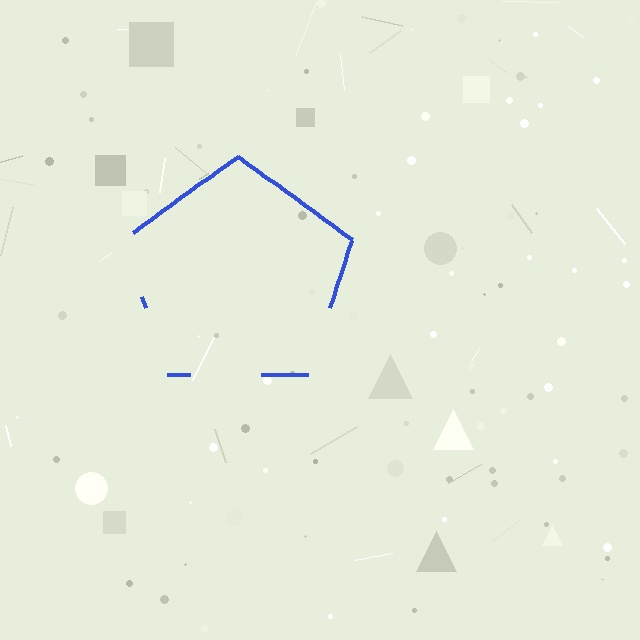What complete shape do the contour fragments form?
The contour fragments form a pentagon.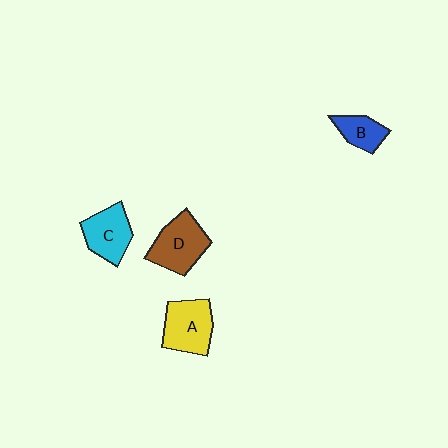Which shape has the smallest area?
Shape B (blue).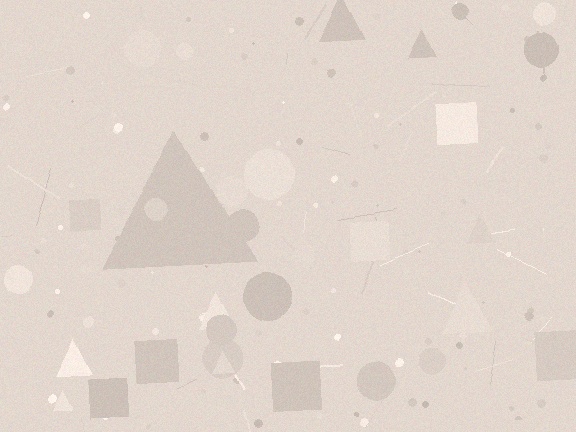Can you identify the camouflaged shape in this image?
The camouflaged shape is a triangle.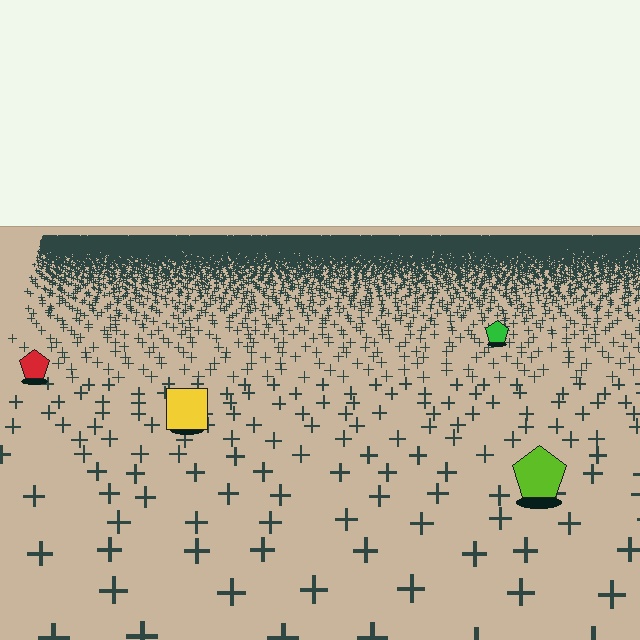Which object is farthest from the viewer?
The green pentagon is farthest from the viewer. It appears smaller and the ground texture around it is denser.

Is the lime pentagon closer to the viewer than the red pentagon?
Yes. The lime pentagon is closer — you can tell from the texture gradient: the ground texture is coarser near it.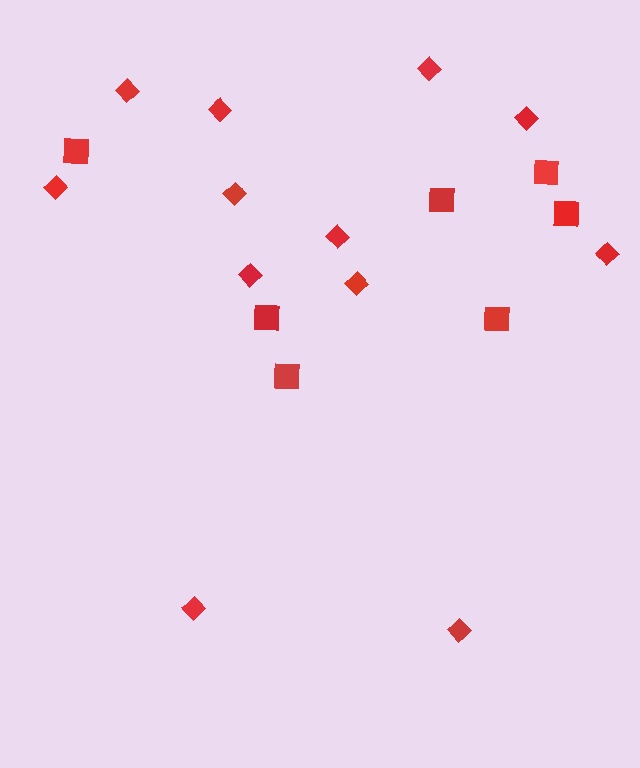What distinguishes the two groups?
There are 2 groups: one group of squares (7) and one group of diamonds (12).